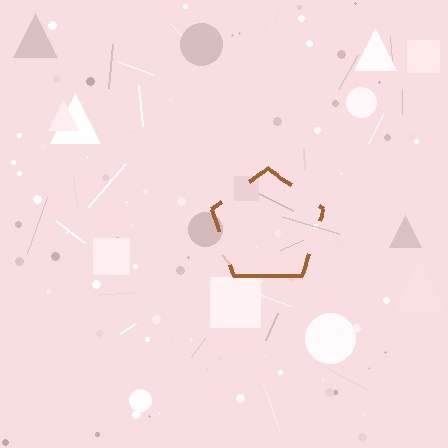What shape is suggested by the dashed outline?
The dashed outline suggests a pentagon.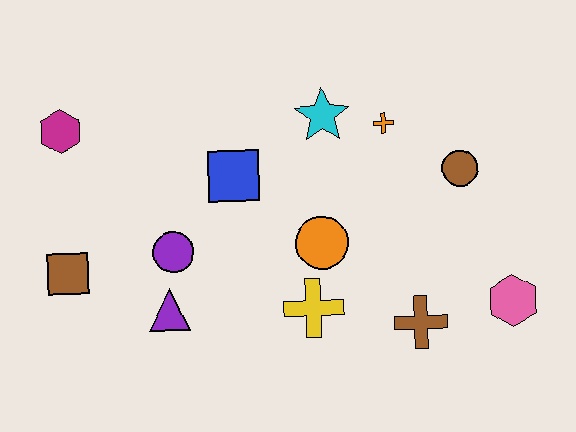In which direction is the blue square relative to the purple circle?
The blue square is above the purple circle.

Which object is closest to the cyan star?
The orange cross is closest to the cyan star.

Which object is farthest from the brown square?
The pink hexagon is farthest from the brown square.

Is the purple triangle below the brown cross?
No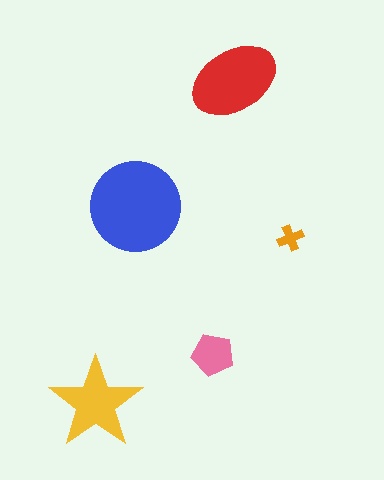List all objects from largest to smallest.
The blue circle, the red ellipse, the yellow star, the pink pentagon, the orange cross.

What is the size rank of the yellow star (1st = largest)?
3rd.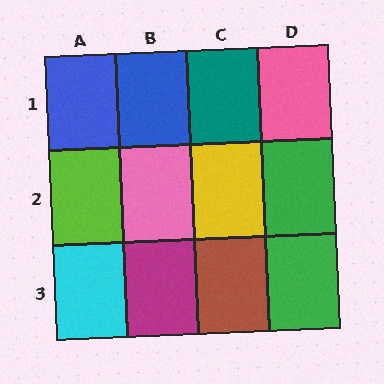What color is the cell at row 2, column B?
Pink.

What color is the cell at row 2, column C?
Yellow.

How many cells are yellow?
1 cell is yellow.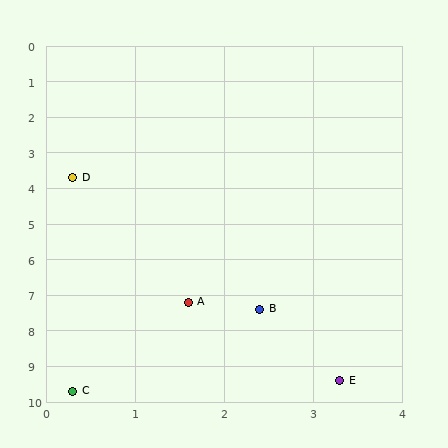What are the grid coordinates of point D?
Point D is at approximately (0.3, 3.7).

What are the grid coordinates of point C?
Point C is at approximately (0.3, 9.7).